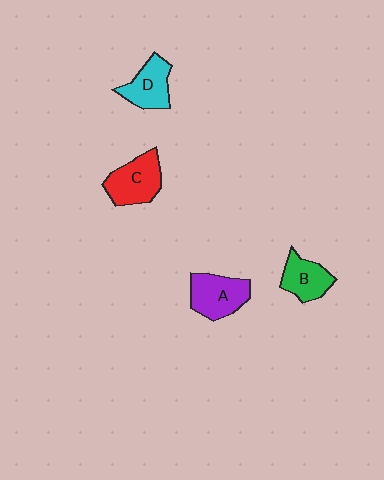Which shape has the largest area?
Shape C (red).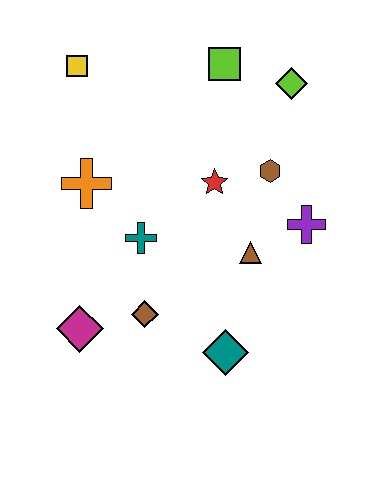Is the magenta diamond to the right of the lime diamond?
No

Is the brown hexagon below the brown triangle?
No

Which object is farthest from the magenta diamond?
The lime diamond is farthest from the magenta diamond.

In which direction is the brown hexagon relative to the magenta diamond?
The brown hexagon is to the right of the magenta diamond.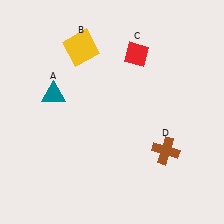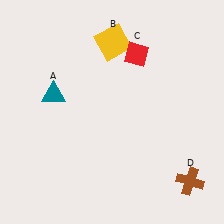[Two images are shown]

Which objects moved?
The objects that moved are: the yellow square (B), the brown cross (D).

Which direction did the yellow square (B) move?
The yellow square (B) moved right.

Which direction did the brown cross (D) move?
The brown cross (D) moved down.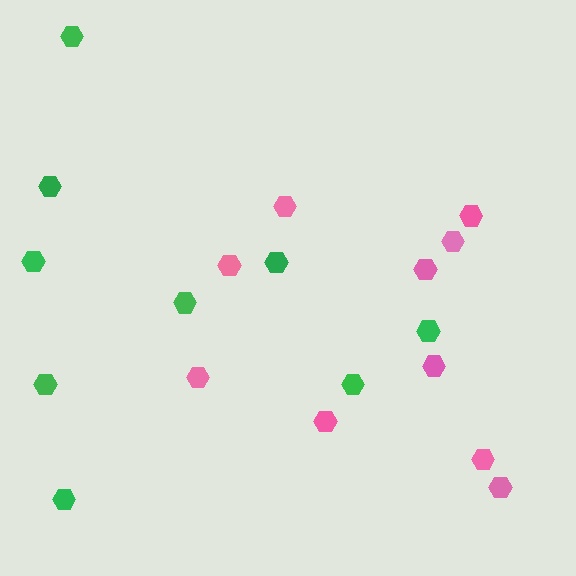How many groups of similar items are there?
There are 2 groups: one group of green hexagons (9) and one group of pink hexagons (10).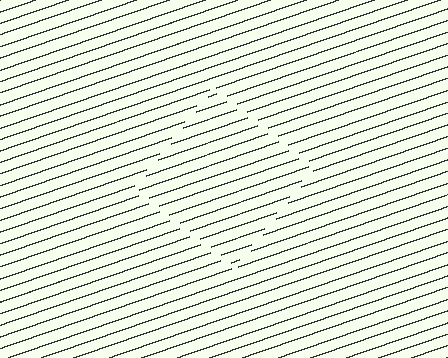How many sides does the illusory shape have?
4 sides — the line-ends trace a square.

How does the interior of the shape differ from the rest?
The interior of the shape contains the same grating, shifted by half a period — the contour is defined by the phase discontinuity where line-ends from the inner and outer gratings abut.